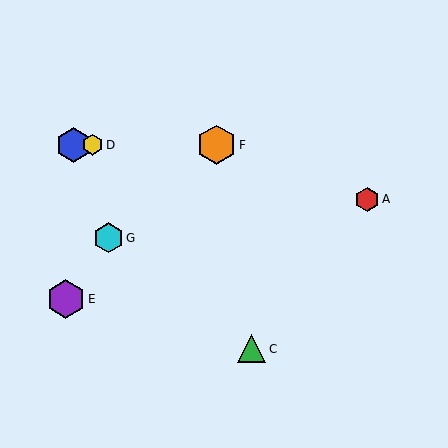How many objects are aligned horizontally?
3 objects (B, D, F) are aligned horizontally.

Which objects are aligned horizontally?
Objects B, D, F are aligned horizontally.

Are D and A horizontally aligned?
No, D is at y≈145 and A is at y≈199.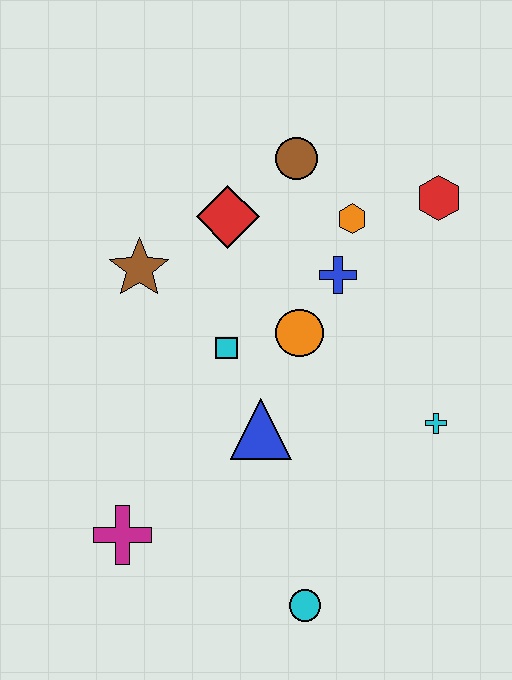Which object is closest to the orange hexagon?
The blue cross is closest to the orange hexagon.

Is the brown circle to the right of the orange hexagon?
No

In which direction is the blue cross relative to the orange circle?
The blue cross is above the orange circle.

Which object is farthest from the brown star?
The cyan circle is farthest from the brown star.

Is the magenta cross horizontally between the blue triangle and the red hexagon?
No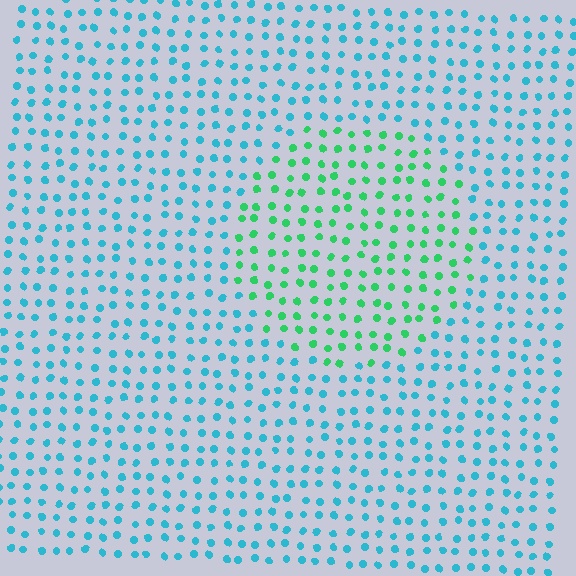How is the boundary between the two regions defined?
The boundary is defined purely by a slight shift in hue (about 49 degrees). Spacing, size, and orientation are identical on both sides.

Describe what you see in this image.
The image is filled with small cyan elements in a uniform arrangement. A circle-shaped region is visible where the elements are tinted to a slightly different hue, forming a subtle color boundary.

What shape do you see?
I see a circle.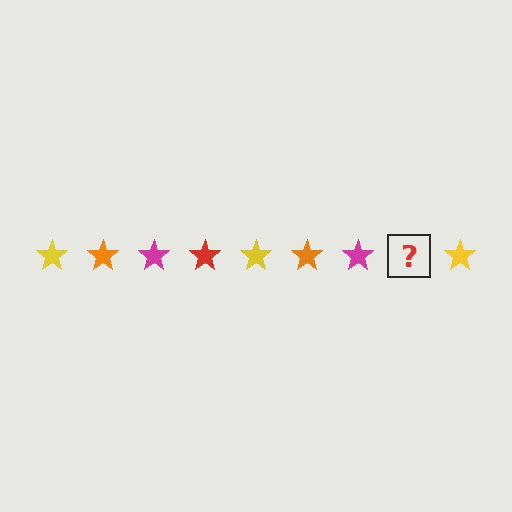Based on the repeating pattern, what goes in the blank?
The blank should be a red star.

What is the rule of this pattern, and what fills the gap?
The rule is that the pattern cycles through yellow, orange, magenta, red stars. The gap should be filled with a red star.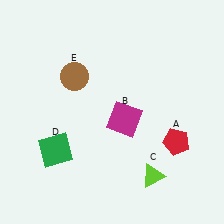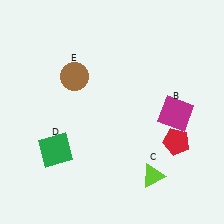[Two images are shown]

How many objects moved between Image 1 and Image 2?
1 object moved between the two images.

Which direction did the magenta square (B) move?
The magenta square (B) moved right.